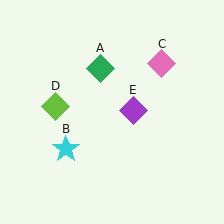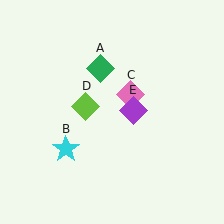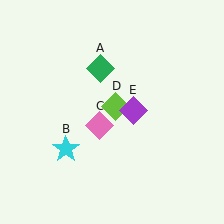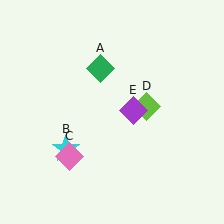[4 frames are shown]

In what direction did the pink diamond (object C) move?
The pink diamond (object C) moved down and to the left.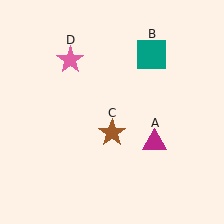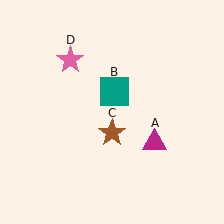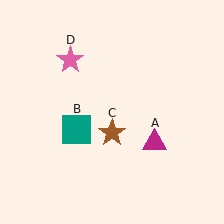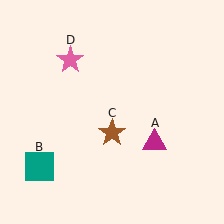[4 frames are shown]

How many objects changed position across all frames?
1 object changed position: teal square (object B).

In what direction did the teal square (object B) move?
The teal square (object B) moved down and to the left.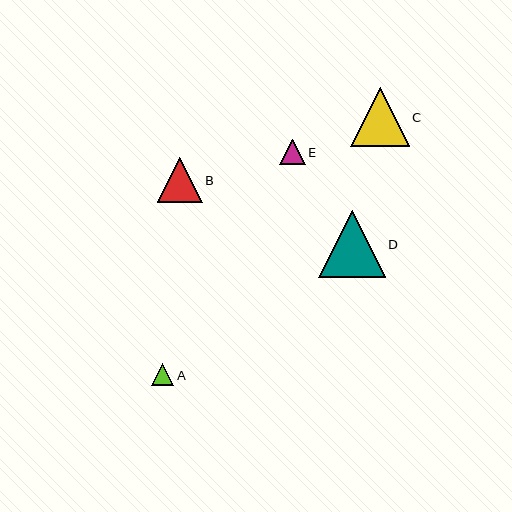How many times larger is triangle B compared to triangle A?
Triangle B is approximately 2.0 times the size of triangle A.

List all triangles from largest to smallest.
From largest to smallest: D, C, B, E, A.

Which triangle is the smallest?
Triangle A is the smallest with a size of approximately 22 pixels.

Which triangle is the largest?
Triangle D is the largest with a size of approximately 67 pixels.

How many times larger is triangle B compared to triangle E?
Triangle B is approximately 1.8 times the size of triangle E.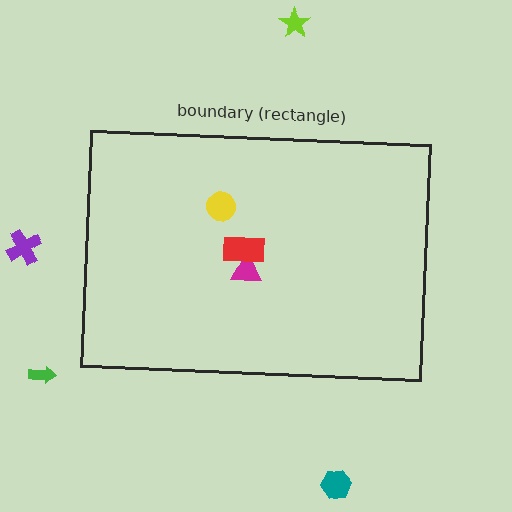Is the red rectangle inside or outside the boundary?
Inside.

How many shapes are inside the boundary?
3 inside, 4 outside.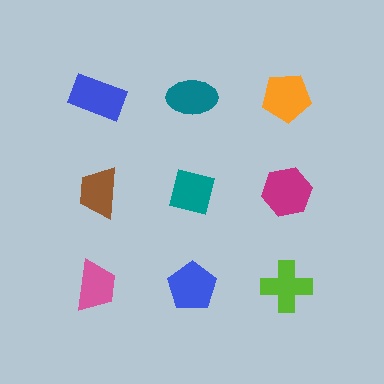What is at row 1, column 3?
An orange pentagon.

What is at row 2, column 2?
A teal square.